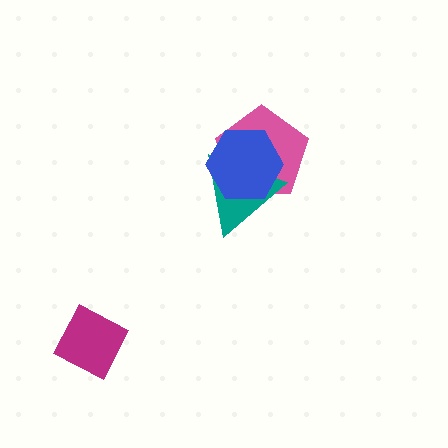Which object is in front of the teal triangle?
The blue hexagon is in front of the teal triangle.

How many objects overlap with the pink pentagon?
2 objects overlap with the pink pentagon.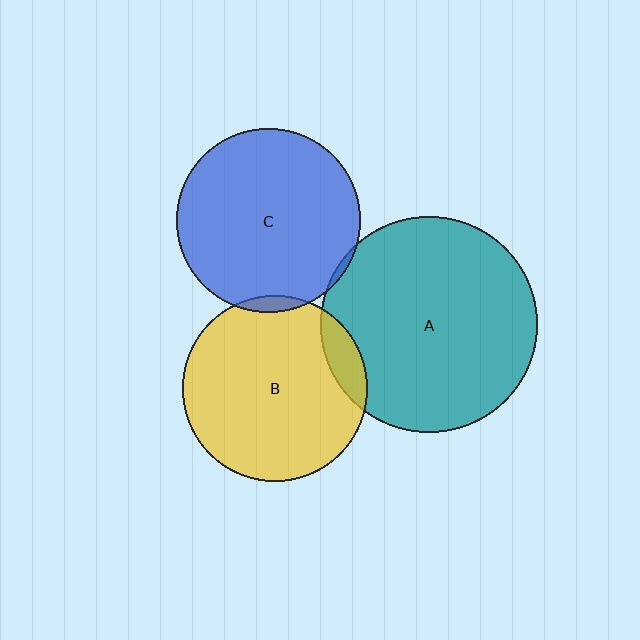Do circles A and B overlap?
Yes.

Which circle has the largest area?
Circle A (teal).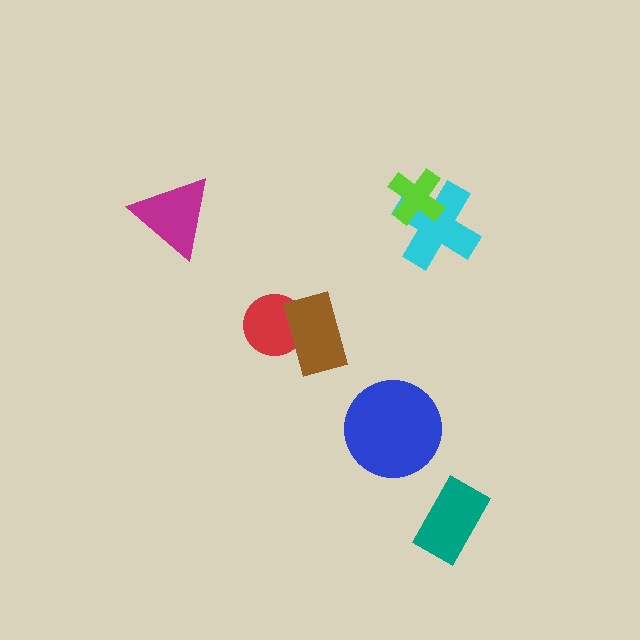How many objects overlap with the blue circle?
0 objects overlap with the blue circle.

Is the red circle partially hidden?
Yes, it is partially covered by another shape.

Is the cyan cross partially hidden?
Yes, it is partially covered by another shape.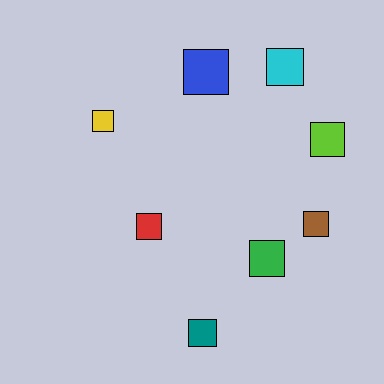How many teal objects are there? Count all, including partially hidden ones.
There is 1 teal object.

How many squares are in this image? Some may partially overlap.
There are 8 squares.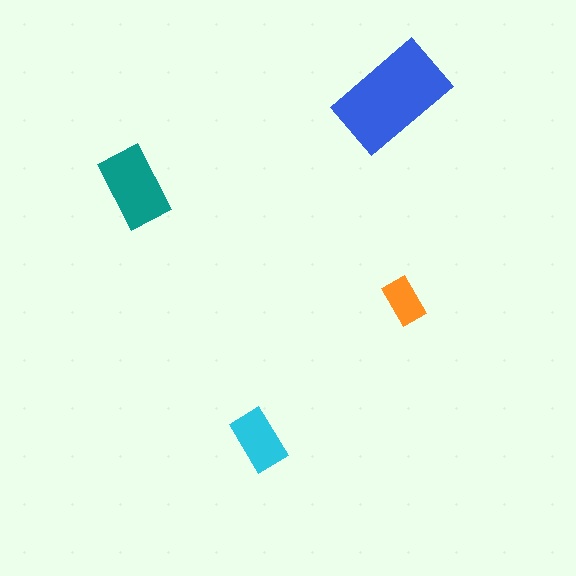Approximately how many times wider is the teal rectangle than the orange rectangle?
About 1.5 times wider.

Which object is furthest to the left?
The teal rectangle is leftmost.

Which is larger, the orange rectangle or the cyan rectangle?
The cyan one.